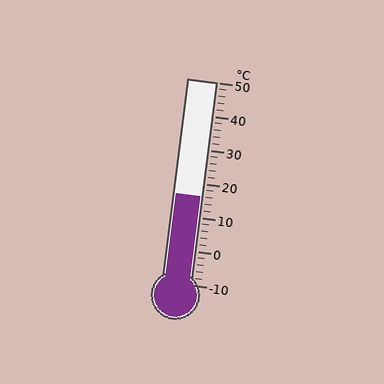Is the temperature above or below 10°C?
The temperature is above 10°C.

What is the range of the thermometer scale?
The thermometer scale ranges from -10°C to 50°C.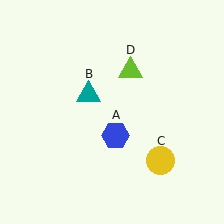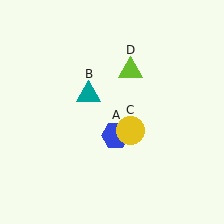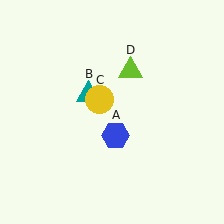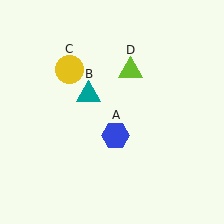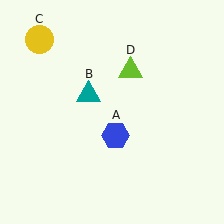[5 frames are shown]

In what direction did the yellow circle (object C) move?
The yellow circle (object C) moved up and to the left.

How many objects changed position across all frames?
1 object changed position: yellow circle (object C).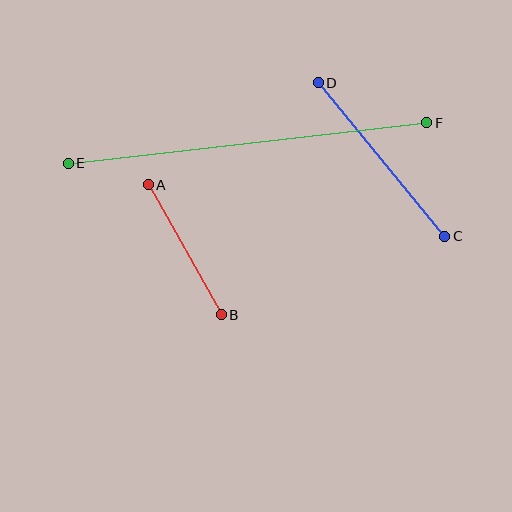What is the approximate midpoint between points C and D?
The midpoint is at approximately (381, 159) pixels.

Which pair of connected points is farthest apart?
Points E and F are farthest apart.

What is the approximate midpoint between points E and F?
The midpoint is at approximately (247, 143) pixels.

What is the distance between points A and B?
The distance is approximately 149 pixels.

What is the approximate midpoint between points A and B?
The midpoint is at approximately (185, 250) pixels.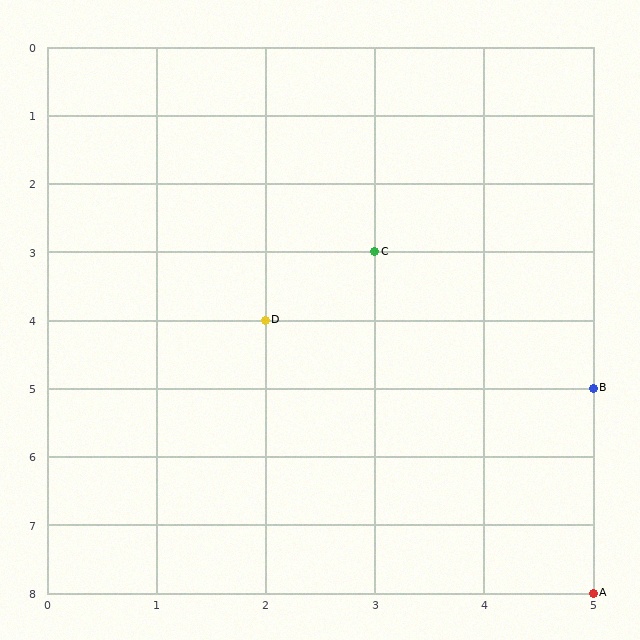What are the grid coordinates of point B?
Point B is at grid coordinates (5, 5).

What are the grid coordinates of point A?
Point A is at grid coordinates (5, 8).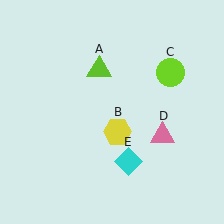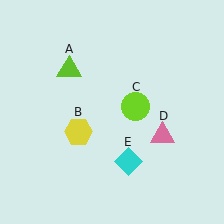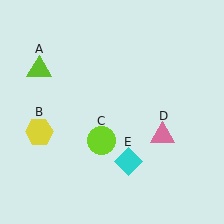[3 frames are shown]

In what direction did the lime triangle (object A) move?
The lime triangle (object A) moved left.